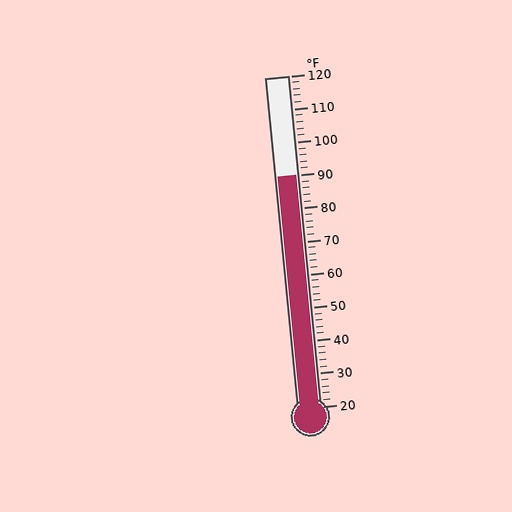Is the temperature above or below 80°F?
The temperature is above 80°F.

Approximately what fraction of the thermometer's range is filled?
The thermometer is filled to approximately 70% of its range.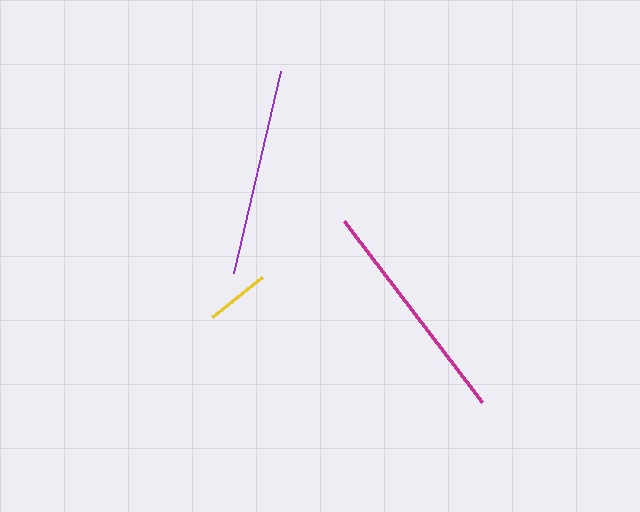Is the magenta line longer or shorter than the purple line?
The magenta line is longer than the purple line.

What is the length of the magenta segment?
The magenta segment is approximately 228 pixels long.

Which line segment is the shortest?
The yellow line is the shortest at approximately 64 pixels.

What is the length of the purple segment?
The purple segment is approximately 207 pixels long.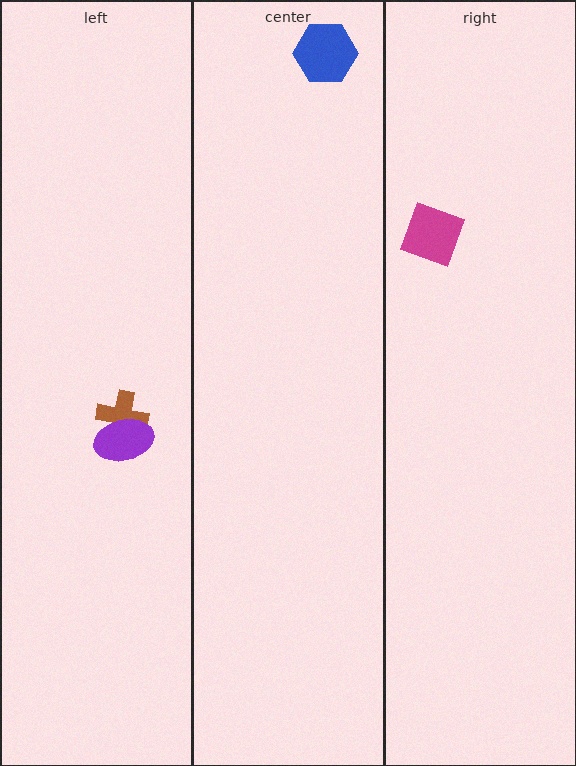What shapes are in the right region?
The magenta square.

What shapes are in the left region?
The brown cross, the purple ellipse.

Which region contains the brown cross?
The left region.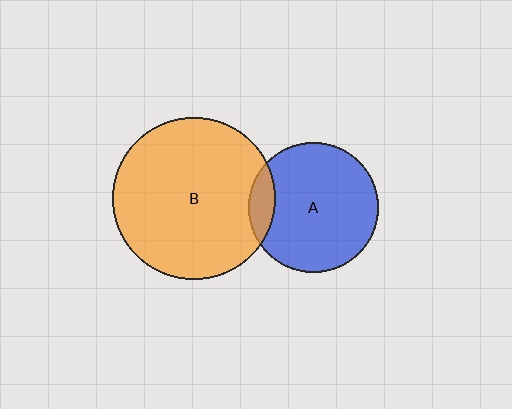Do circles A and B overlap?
Yes.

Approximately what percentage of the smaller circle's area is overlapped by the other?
Approximately 10%.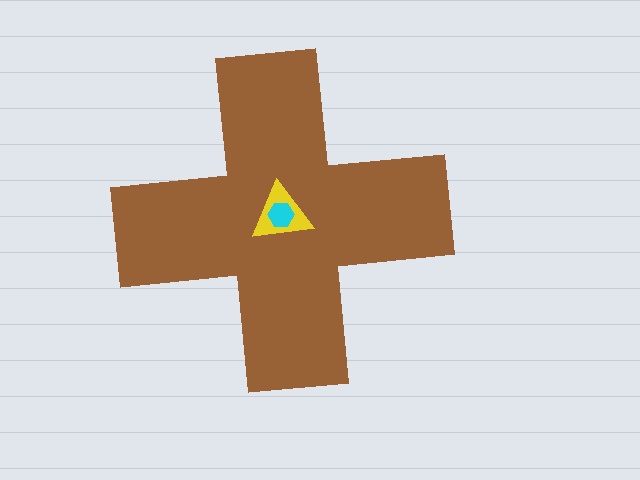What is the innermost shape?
The cyan hexagon.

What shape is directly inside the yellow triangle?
The cyan hexagon.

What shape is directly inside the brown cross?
The yellow triangle.